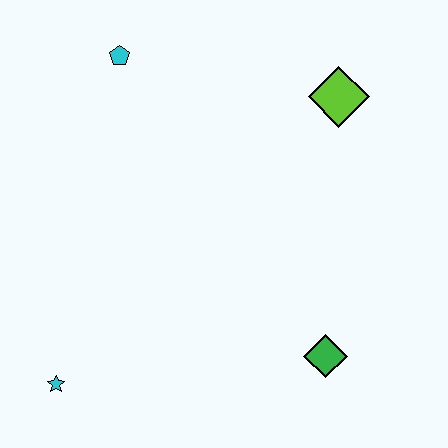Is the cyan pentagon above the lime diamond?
Yes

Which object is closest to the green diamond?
The lime diamond is closest to the green diamond.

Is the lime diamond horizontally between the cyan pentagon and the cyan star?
No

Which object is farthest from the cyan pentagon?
The green diamond is farthest from the cyan pentagon.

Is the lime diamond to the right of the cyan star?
Yes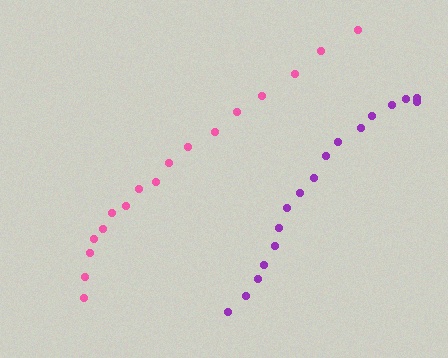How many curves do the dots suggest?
There are 2 distinct paths.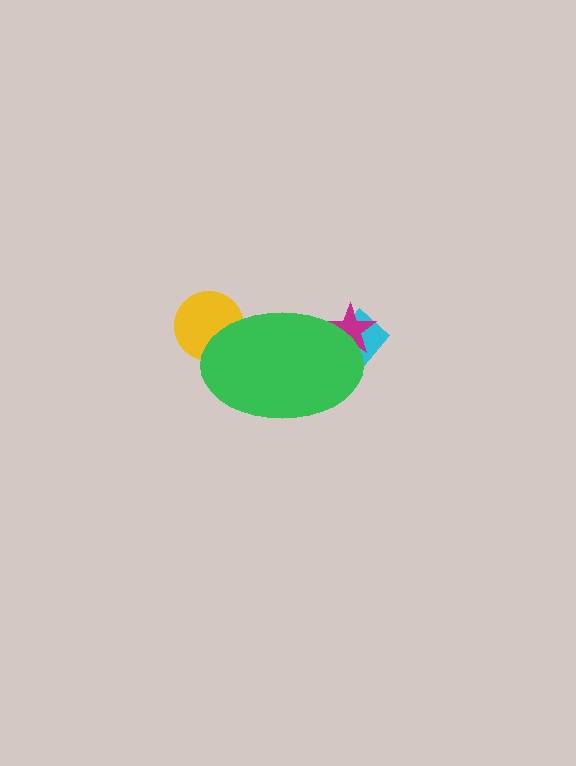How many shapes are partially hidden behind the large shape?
3 shapes are partially hidden.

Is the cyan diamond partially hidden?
Yes, the cyan diamond is partially hidden behind the green ellipse.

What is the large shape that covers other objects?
A green ellipse.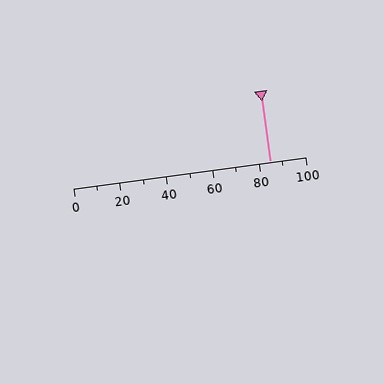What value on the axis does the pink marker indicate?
The marker indicates approximately 85.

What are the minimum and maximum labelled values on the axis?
The axis runs from 0 to 100.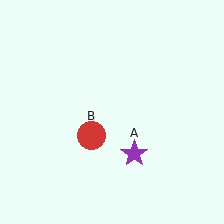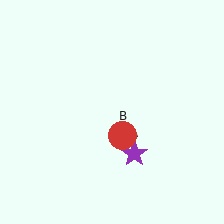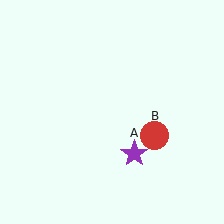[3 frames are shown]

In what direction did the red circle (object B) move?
The red circle (object B) moved right.